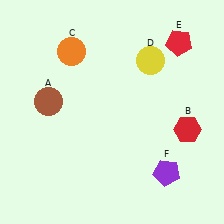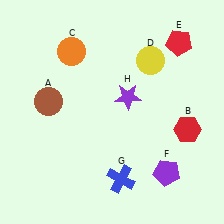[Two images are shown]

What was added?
A blue cross (G), a purple star (H) were added in Image 2.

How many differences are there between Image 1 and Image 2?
There are 2 differences between the two images.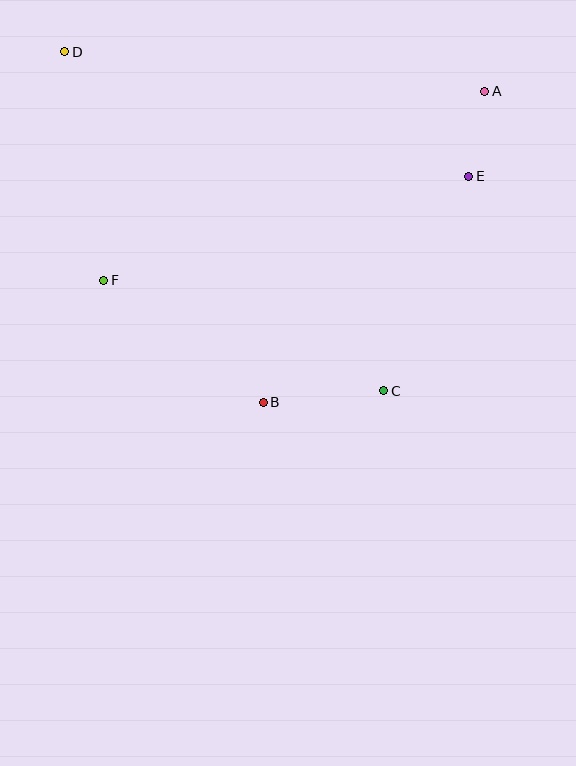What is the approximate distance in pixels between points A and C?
The distance between A and C is approximately 316 pixels.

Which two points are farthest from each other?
Points C and D are farthest from each other.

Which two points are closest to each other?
Points A and E are closest to each other.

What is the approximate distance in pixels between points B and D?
The distance between B and D is approximately 403 pixels.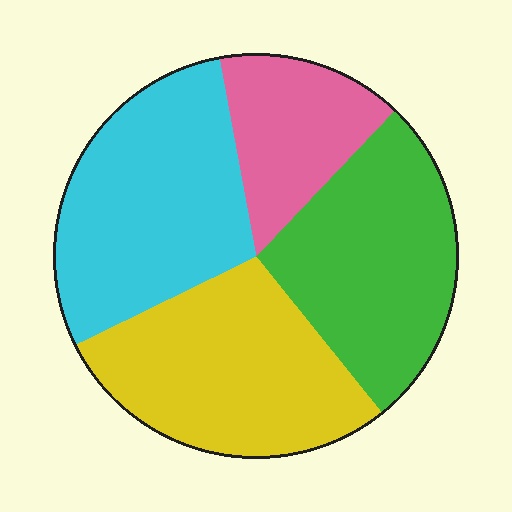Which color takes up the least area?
Pink, at roughly 15%.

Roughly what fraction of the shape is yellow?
Yellow covers around 30% of the shape.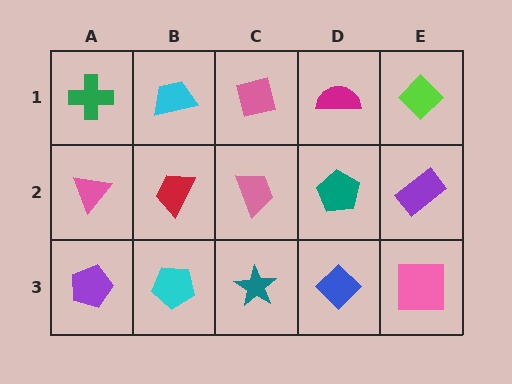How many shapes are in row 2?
5 shapes.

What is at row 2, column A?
A pink triangle.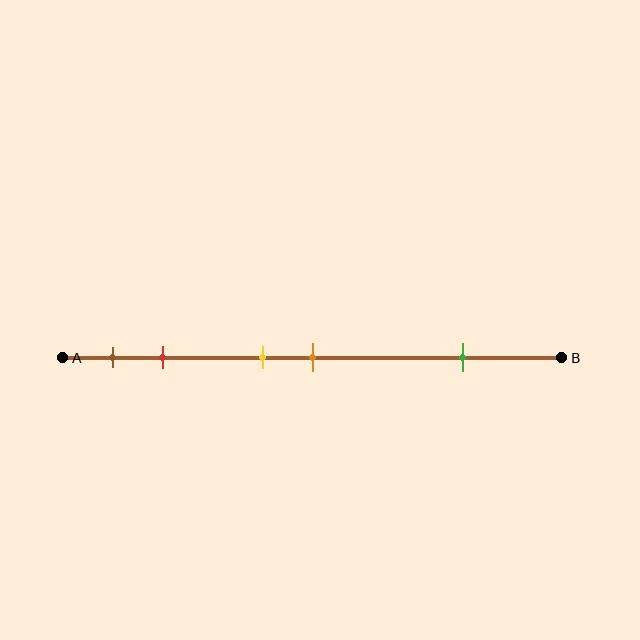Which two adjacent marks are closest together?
The yellow and orange marks are the closest adjacent pair.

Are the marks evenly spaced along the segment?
No, the marks are not evenly spaced.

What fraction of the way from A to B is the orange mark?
The orange mark is approximately 50% (0.5) of the way from A to B.